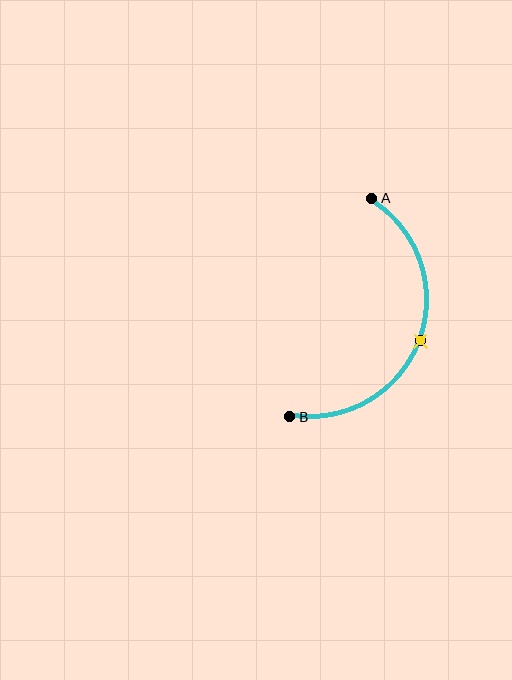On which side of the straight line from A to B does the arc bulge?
The arc bulges to the right of the straight line connecting A and B.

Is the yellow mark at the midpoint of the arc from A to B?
Yes. The yellow mark lies on the arc at equal arc-length from both A and B — it is the arc midpoint.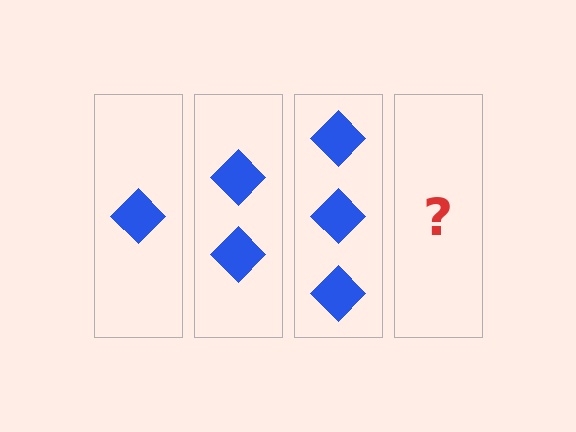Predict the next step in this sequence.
The next step is 4 diamonds.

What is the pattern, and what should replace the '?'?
The pattern is that each step adds one more diamond. The '?' should be 4 diamonds.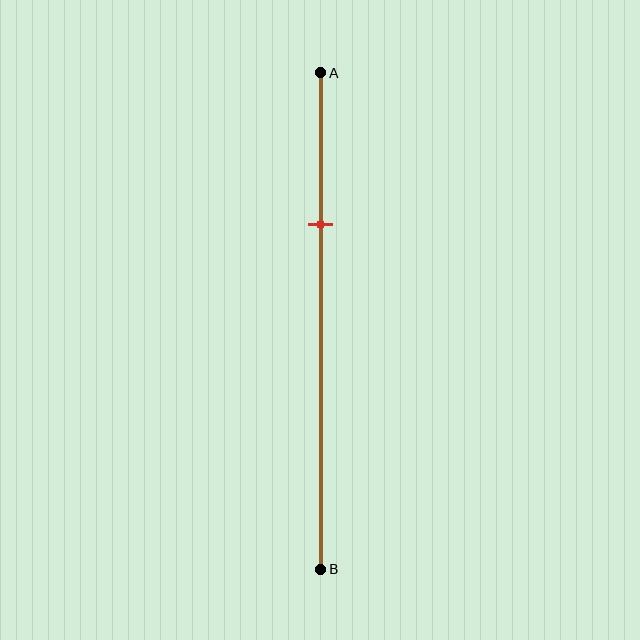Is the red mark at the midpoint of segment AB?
No, the mark is at about 30% from A, not at the 50% midpoint.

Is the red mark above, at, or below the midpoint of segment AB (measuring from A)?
The red mark is above the midpoint of segment AB.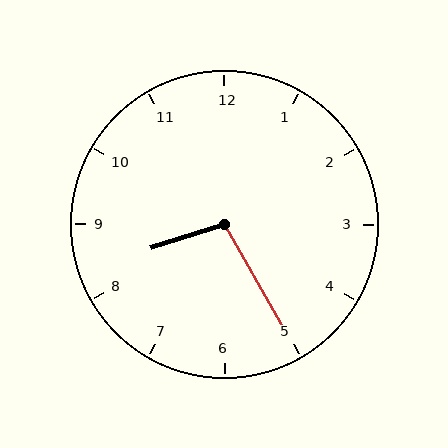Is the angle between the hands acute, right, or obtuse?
It is obtuse.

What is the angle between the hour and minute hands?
Approximately 102 degrees.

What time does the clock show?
8:25.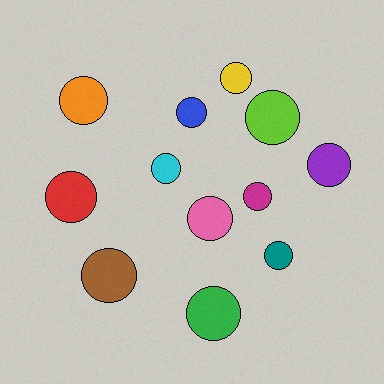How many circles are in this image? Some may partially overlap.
There are 12 circles.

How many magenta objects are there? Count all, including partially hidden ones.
There is 1 magenta object.